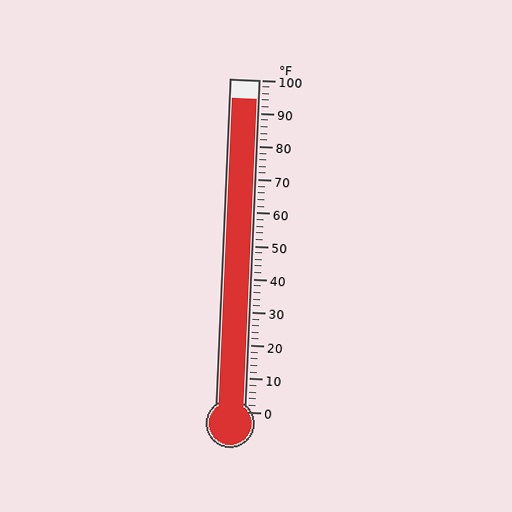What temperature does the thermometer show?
The thermometer shows approximately 94°F.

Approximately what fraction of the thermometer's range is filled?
The thermometer is filled to approximately 95% of its range.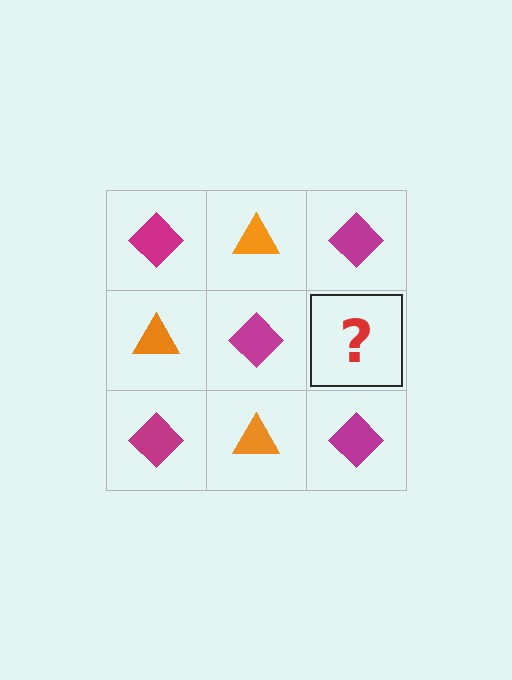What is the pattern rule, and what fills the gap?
The rule is that it alternates magenta diamond and orange triangle in a checkerboard pattern. The gap should be filled with an orange triangle.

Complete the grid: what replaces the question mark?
The question mark should be replaced with an orange triangle.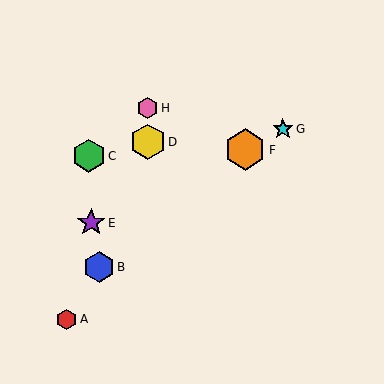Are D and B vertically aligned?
No, D is at x≈148 and B is at x≈99.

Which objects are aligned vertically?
Objects D, H are aligned vertically.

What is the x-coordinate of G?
Object G is at x≈283.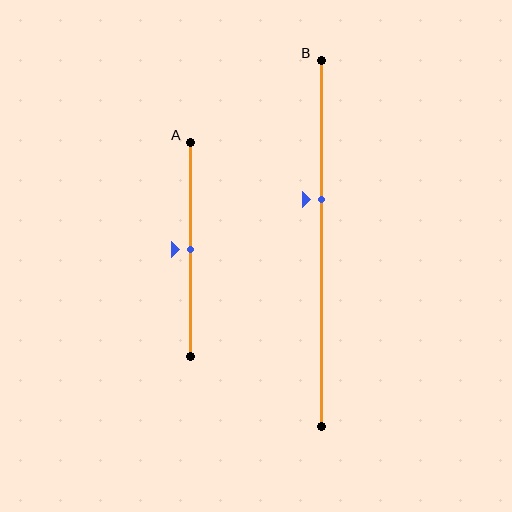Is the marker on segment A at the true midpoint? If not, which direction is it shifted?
Yes, the marker on segment A is at the true midpoint.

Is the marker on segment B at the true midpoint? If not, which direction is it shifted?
No, the marker on segment B is shifted upward by about 12% of the segment length.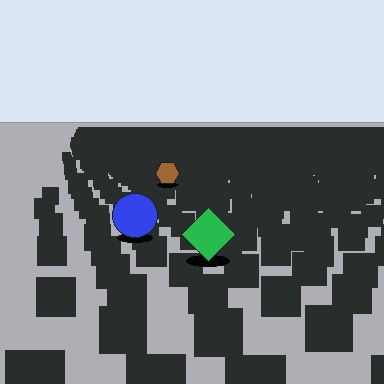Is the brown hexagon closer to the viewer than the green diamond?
No. The green diamond is closer — you can tell from the texture gradient: the ground texture is coarser near it.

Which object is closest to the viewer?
The green diamond is closest. The texture marks near it are larger and more spread out.